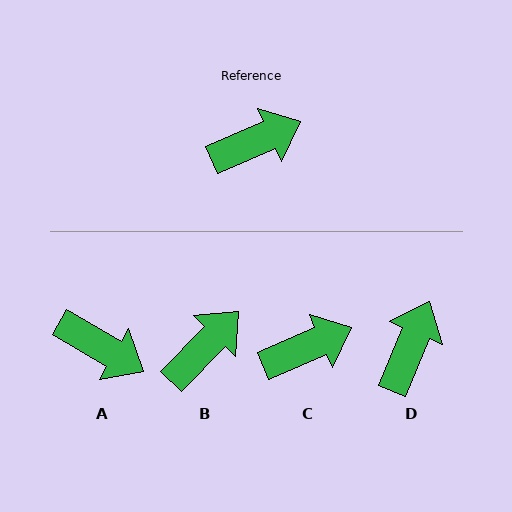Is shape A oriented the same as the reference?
No, it is off by about 54 degrees.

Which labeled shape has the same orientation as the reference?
C.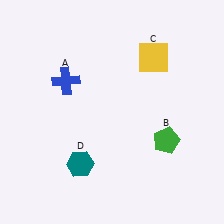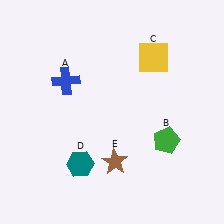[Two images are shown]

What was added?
A brown star (E) was added in Image 2.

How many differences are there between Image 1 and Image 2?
There is 1 difference between the two images.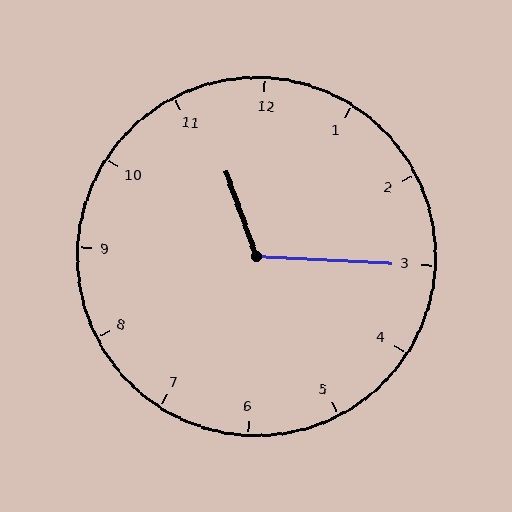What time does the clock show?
11:15.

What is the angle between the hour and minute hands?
Approximately 112 degrees.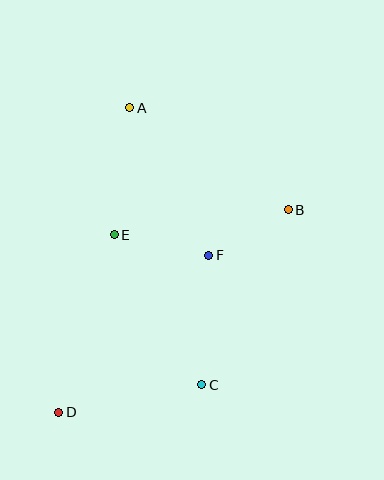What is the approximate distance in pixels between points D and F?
The distance between D and F is approximately 217 pixels.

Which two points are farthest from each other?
Points A and D are farthest from each other.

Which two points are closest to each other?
Points B and F are closest to each other.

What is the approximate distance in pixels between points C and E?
The distance between C and E is approximately 174 pixels.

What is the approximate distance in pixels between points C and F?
The distance between C and F is approximately 130 pixels.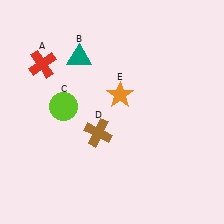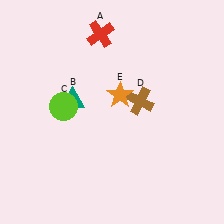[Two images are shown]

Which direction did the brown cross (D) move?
The brown cross (D) moved right.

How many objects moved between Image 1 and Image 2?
3 objects moved between the two images.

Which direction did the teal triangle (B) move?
The teal triangle (B) moved down.